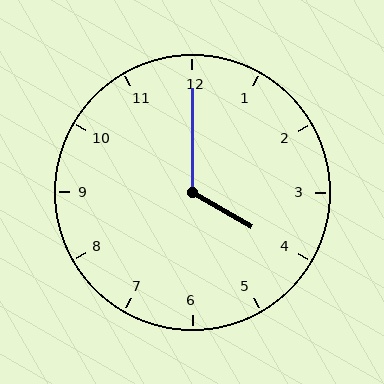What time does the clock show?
4:00.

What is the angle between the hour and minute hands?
Approximately 120 degrees.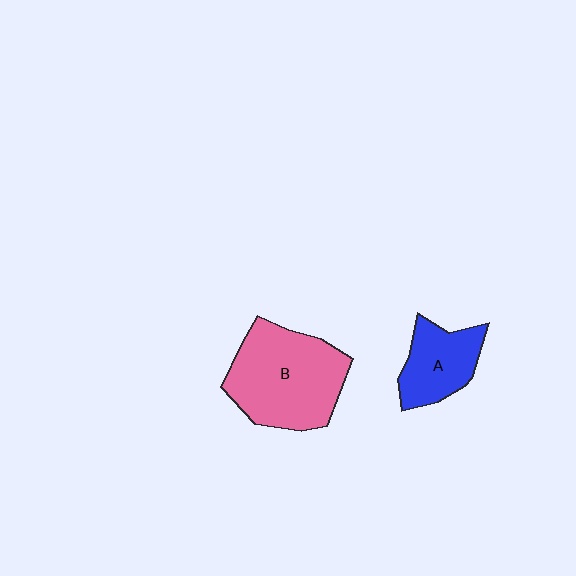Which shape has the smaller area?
Shape A (blue).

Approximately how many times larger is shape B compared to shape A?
Approximately 1.9 times.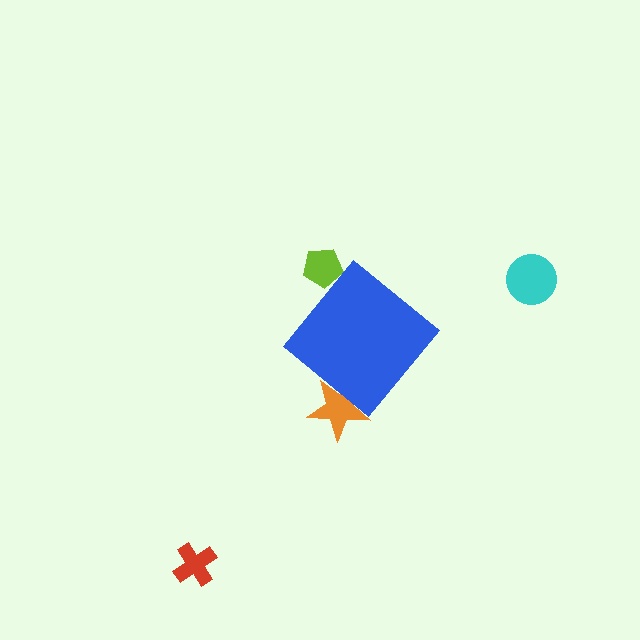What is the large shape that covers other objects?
A blue diamond.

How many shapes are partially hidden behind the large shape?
2 shapes are partially hidden.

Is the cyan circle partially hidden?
No, the cyan circle is fully visible.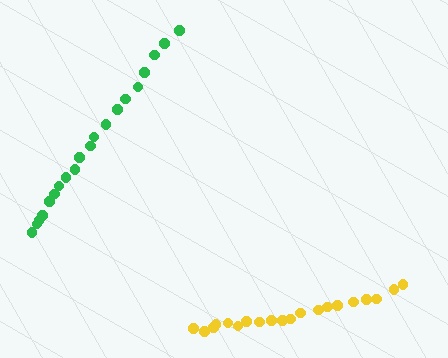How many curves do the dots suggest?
There are 2 distinct paths.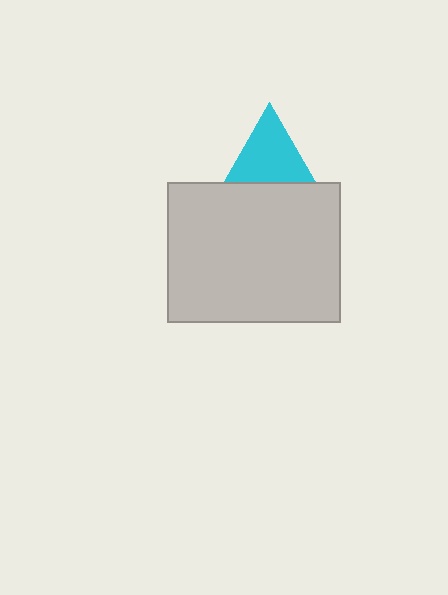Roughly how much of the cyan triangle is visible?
About half of it is visible (roughly 46%).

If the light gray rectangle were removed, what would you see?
You would see the complete cyan triangle.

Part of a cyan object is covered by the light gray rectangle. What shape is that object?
It is a triangle.